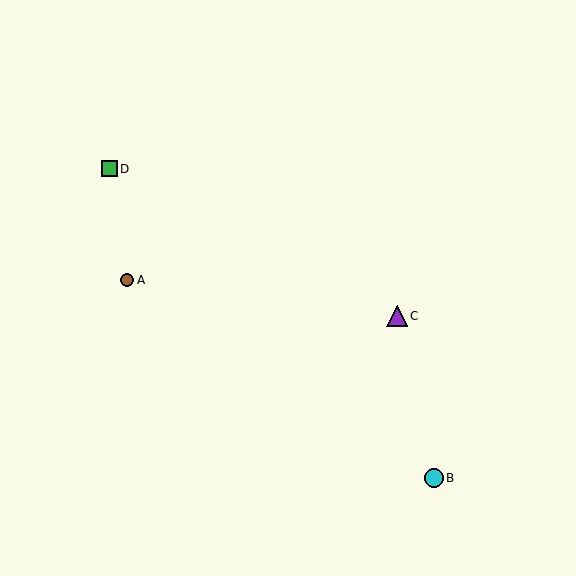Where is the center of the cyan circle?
The center of the cyan circle is at (434, 478).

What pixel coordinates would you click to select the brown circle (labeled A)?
Click at (127, 280) to select the brown circle A.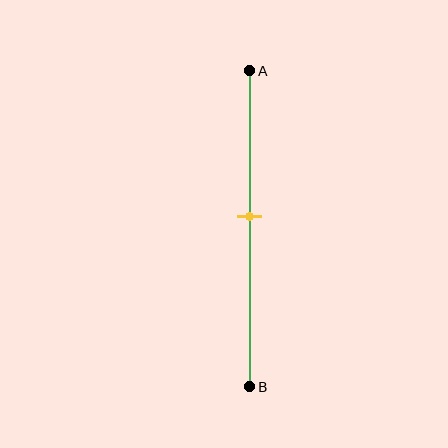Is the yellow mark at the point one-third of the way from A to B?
No, the mark is at about 45% from A, not at the 33% one-third point.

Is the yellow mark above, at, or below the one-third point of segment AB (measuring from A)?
The yellow mark is below the one-third point of segment AB.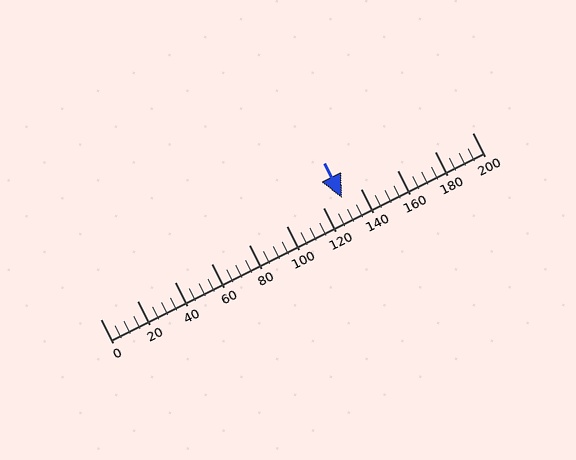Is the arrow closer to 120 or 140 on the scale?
The arrow is closer to 140.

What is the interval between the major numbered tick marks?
The major tick marks are spaced 20 units apart.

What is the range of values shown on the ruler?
The ruler shows values from 0 to 200.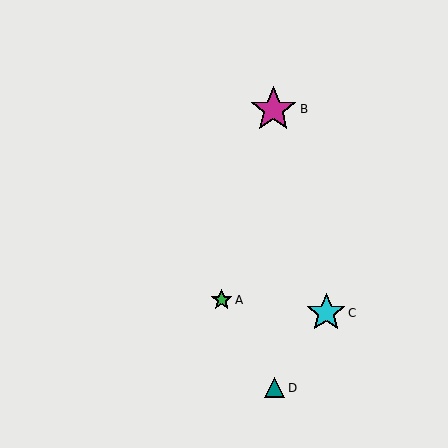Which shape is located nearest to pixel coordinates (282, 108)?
The magenta star (labeled B) at (273, 109) is nearest to that location.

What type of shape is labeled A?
Shape A is a green star.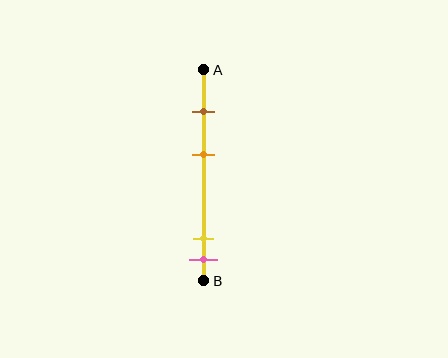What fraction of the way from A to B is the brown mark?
The brown mark is approximately 20% (0.2) of the way from A to B.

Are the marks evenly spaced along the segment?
No, the marks are not evenly spaced.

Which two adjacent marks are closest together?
The yellow and pink marks are the closest adjacent pair.